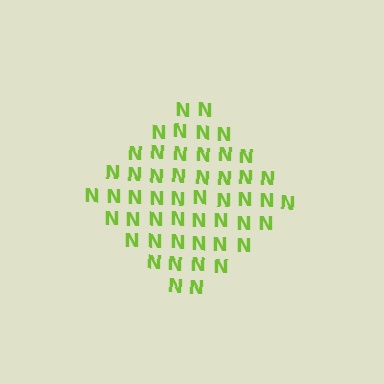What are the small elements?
The small elements are letter N's.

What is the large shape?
The large shape is a diamond.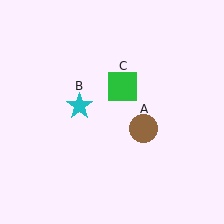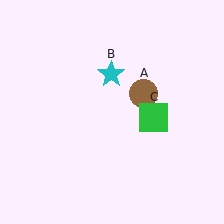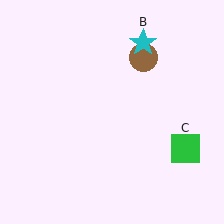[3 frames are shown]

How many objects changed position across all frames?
3 objects changed position: brown circle (object A), cyan star (object B), green square (object C).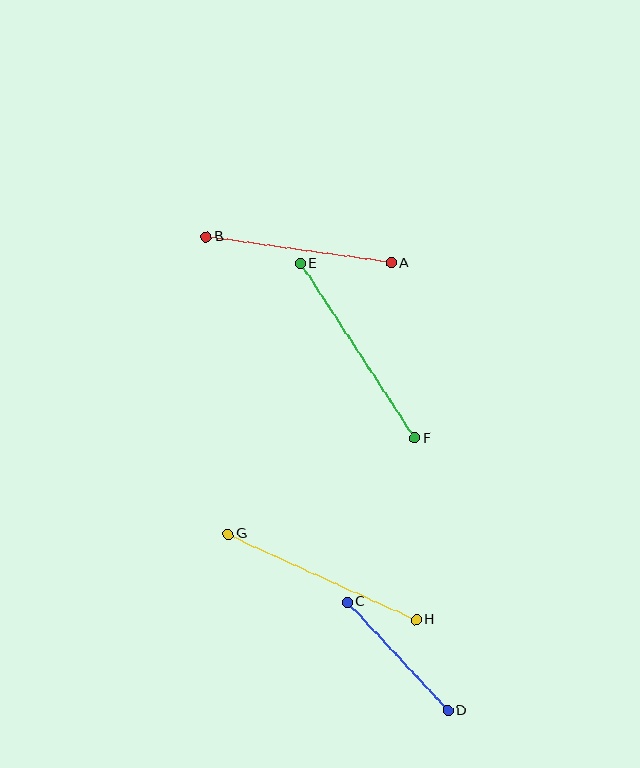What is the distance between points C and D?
The distance is approximately 148 pixels.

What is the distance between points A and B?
The distance is approximately 187 pixels.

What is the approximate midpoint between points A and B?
The midpoint is at approximately (299, 250) pixels.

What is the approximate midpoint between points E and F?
The midpoint is at approximately (357, 351) pixels.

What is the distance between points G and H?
The distance is approximately 207 pixels.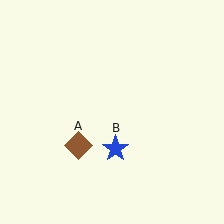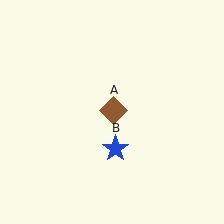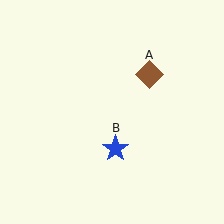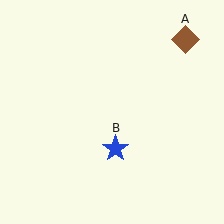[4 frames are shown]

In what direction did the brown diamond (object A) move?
The brown diamond (object A) moved up and to the right.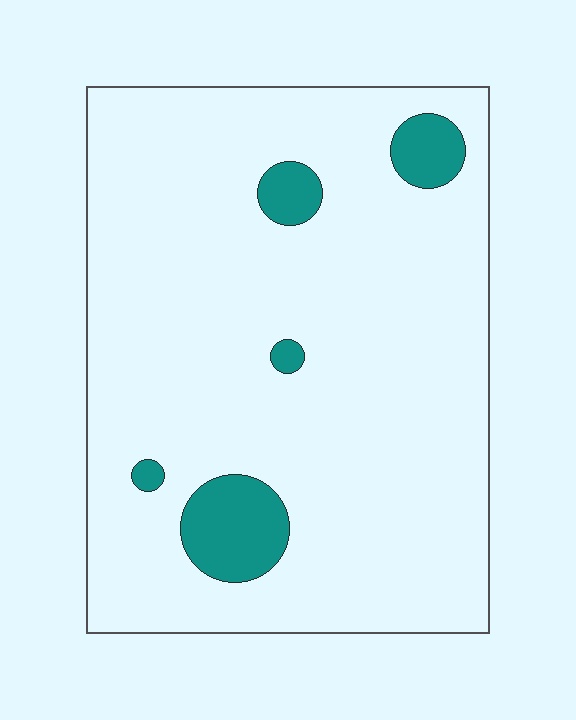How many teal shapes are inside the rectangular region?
5.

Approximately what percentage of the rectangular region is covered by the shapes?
Approximately 10%.